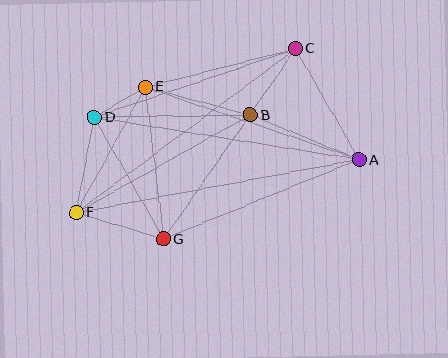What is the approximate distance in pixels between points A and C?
The distance between A and C is approximately 128 pixels.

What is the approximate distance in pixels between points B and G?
The distance between B and G is approximately 152 pixels.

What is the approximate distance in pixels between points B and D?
The distance between B and D is approximately 156 pixels.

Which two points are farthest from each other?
Points A and F are farthest from each other.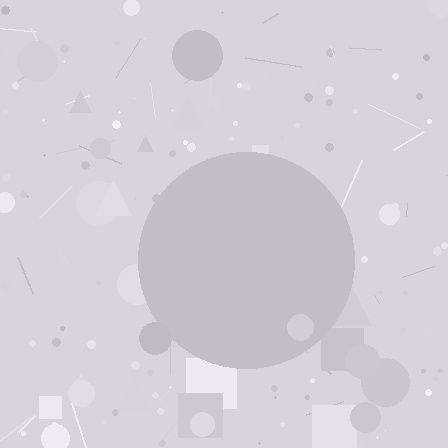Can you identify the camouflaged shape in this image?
The camouflaged shape is a circle.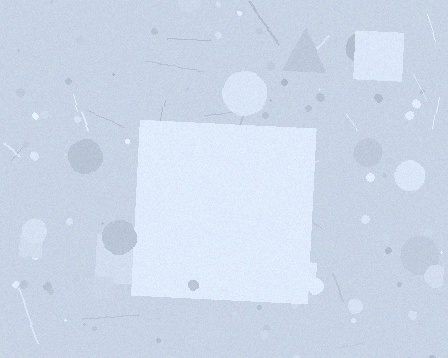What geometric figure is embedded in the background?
A square is embedded in the background.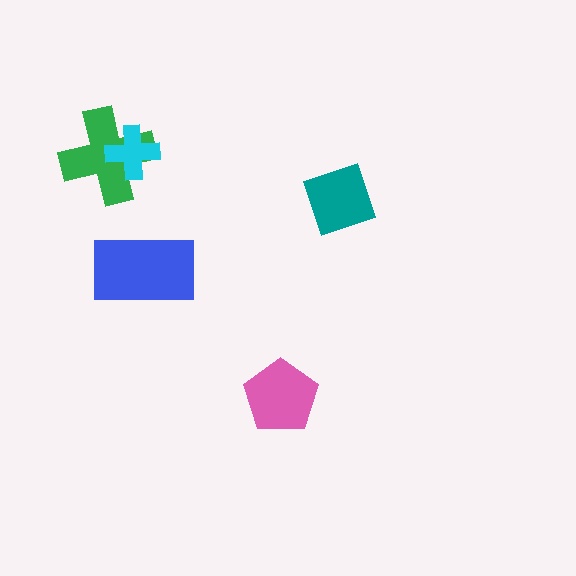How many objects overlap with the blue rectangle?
0 objects overlap with the blue rectangle.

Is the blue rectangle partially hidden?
No, no other shape covers it.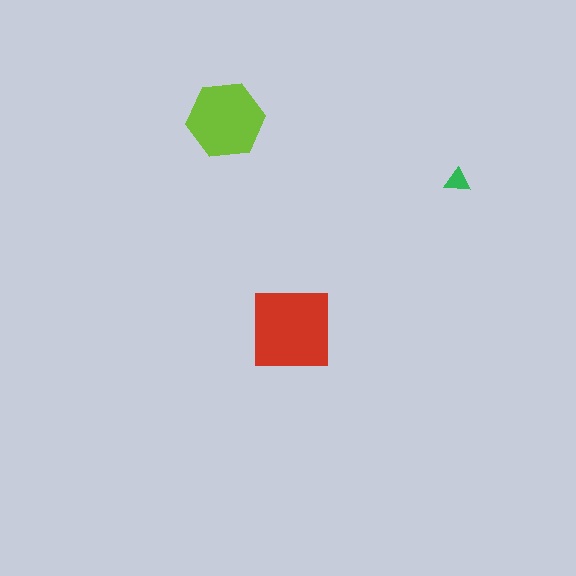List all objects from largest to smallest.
The red square, the lime hexagon, the green triangle.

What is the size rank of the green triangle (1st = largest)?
3rd.